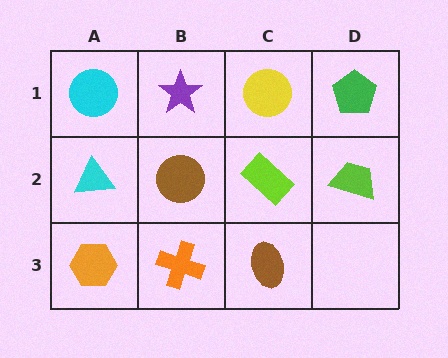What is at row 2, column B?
A brown circle.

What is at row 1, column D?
A green pentagon.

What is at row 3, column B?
An orange cross.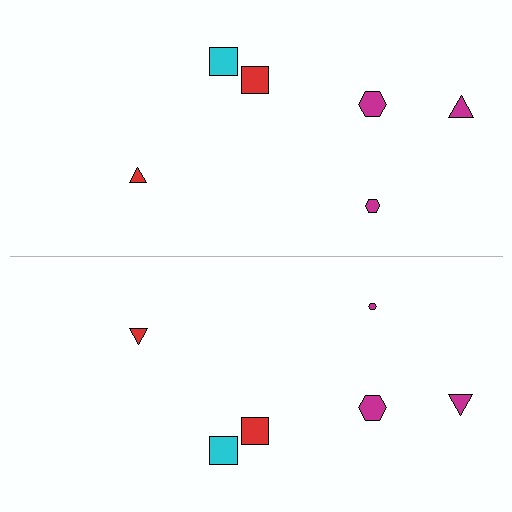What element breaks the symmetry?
The magenta hexagon on the bottom side has a different size than its mirror counterpart.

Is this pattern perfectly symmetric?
No, the pattern is not perfectly symmetric. The magenta hexagon on the bottom side has a different size than its mirror counterpart.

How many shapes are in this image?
There are 12 shapes in this image.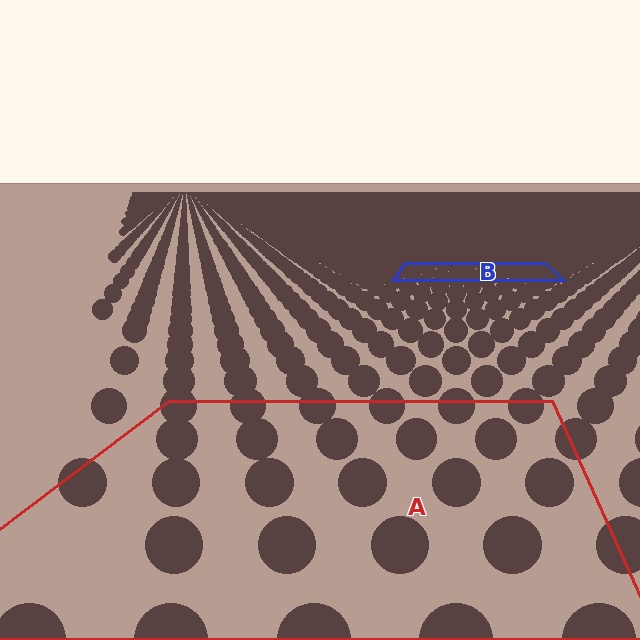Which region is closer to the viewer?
Region A is closer. The texture elements there are larger and more spread out.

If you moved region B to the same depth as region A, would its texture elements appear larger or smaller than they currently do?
They would appear larger. At a closer depth, the same texture elements are projected at a bigger on-screen size.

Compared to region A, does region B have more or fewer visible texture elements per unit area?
Region B has more texture elements per unit area — they are packed more densely because it is farther away.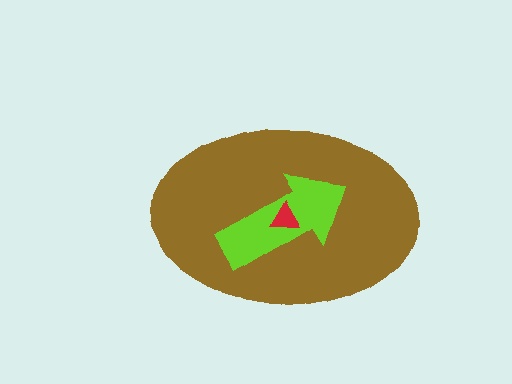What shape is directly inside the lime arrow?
The red triangle.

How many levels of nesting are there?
3.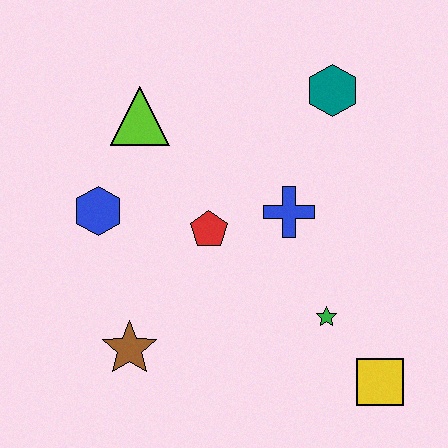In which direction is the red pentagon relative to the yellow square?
The red pentagon is to the left of the yellow square.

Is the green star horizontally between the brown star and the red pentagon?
No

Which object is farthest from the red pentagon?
The yellow square is farthest from the red pentagon.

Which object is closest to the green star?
The yellow square is closest to the green star.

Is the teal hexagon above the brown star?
Yes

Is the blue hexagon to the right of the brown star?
No